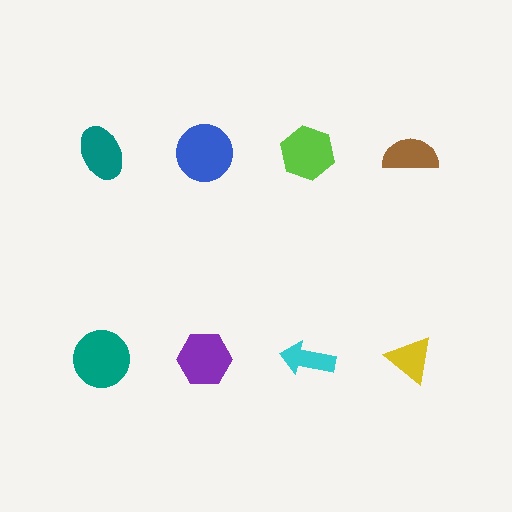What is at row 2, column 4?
A yellow triangle.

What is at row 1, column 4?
A brown semicircle.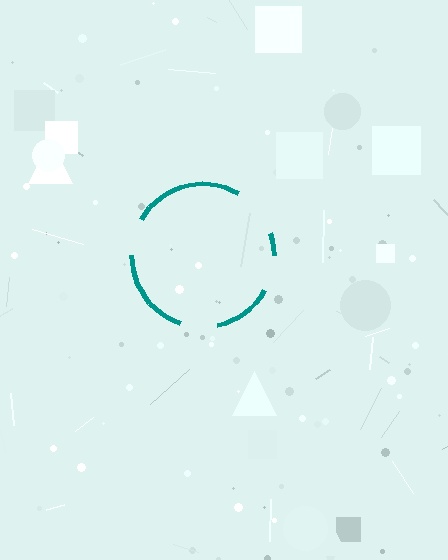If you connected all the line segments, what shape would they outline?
They would outline a circle.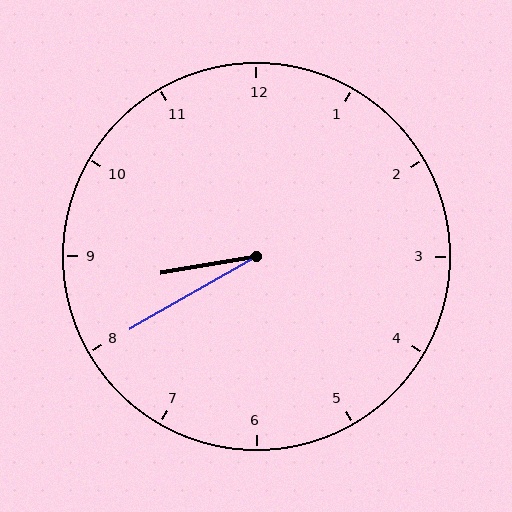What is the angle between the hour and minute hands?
Approximately 20 degrees.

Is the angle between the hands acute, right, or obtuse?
It is acute.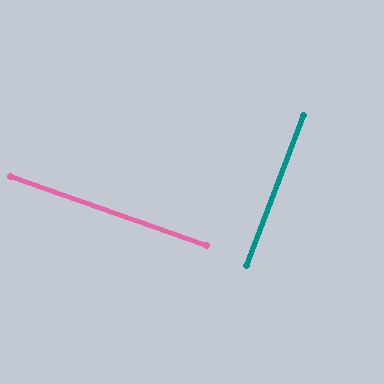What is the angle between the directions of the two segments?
Approximately 88 degrees.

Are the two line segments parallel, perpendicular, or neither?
Perpendicular — they meet at approximately 88°.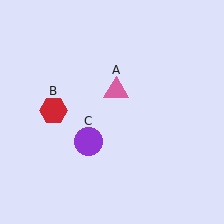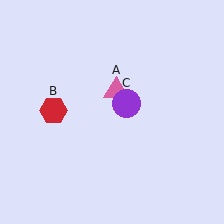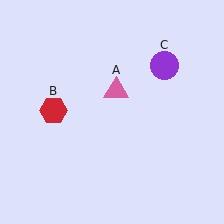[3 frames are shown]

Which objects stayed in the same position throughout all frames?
Pink triangle (object A) and red hexagon (object B) remained stationary.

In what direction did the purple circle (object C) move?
The purple circle (object C) moved up and to the right.